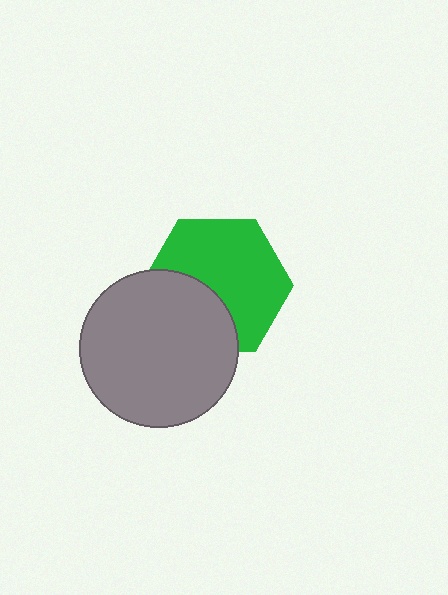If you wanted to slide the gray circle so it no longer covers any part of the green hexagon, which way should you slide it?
Slide it down — that is the most direct way to separate the two shapes.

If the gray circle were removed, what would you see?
You would see the complete green hexagon.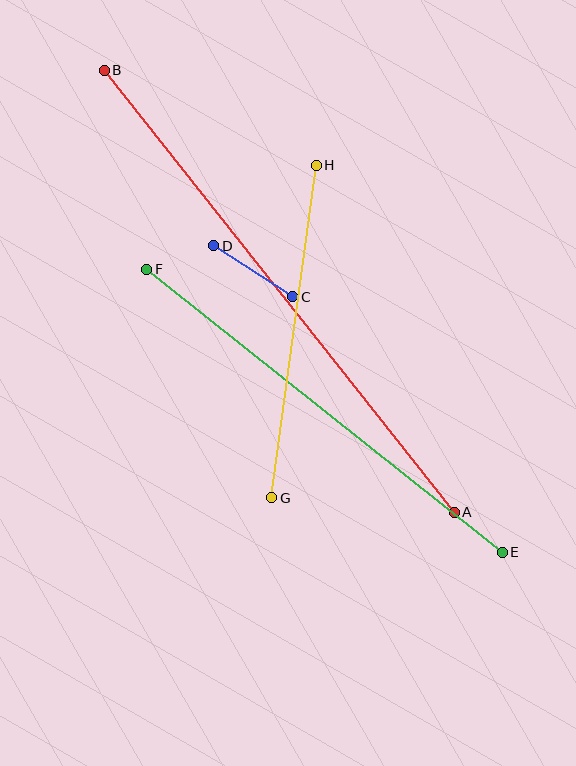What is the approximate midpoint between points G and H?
The midpoint is at approximately (294, 332) pixels.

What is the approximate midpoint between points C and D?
The midpoint is at approximately (253, 271) pixels.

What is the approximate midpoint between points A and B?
The midpoint is at approximately (279, 291) pixels.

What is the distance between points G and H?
The distance is approximately 335 pixels.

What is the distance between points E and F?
The distance is approximately 454 pixels.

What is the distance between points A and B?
The distance is approximately 564 pixels.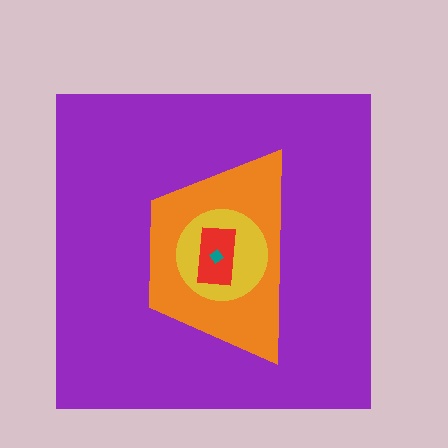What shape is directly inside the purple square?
The orange trapezoid.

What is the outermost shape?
The purple square.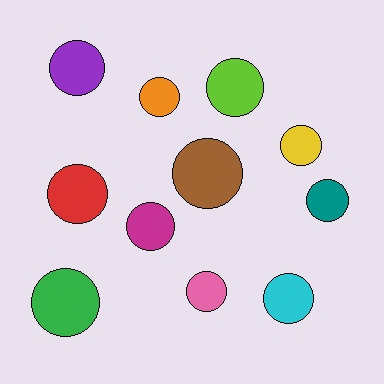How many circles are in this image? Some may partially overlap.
There are 11 circles.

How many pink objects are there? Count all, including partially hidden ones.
There is 1 pink object.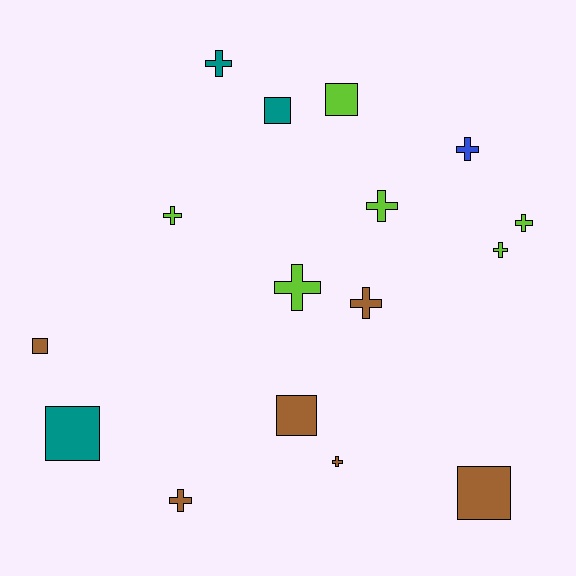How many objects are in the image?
There are 16 objects.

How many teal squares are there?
There are 2 teal squares.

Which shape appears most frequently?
Cross, with 10 objects.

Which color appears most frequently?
Brown, with 6 objects.